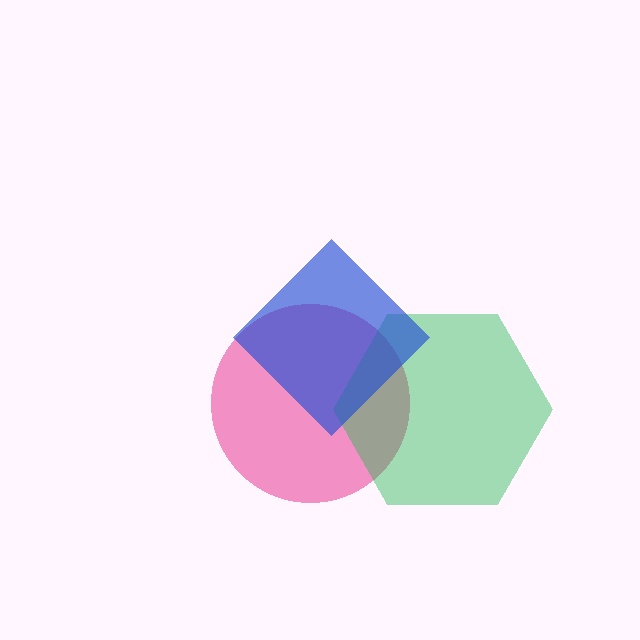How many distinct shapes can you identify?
There are 3 distinct shapes: a pink circle, a green hexagon, a blue diamond.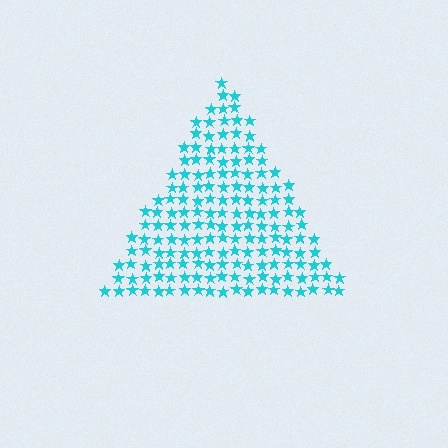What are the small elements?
The small elements are stars.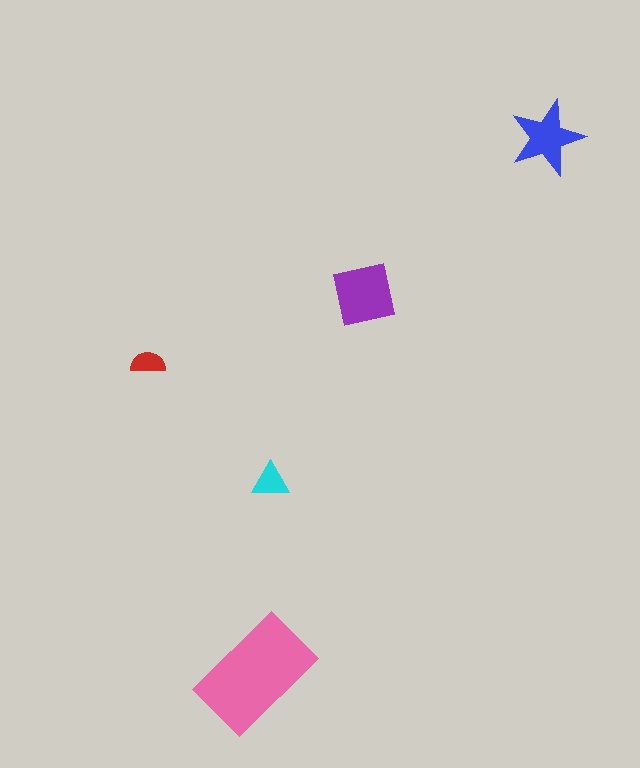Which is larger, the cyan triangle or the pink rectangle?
The pink rectangle.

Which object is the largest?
The pink rectangle.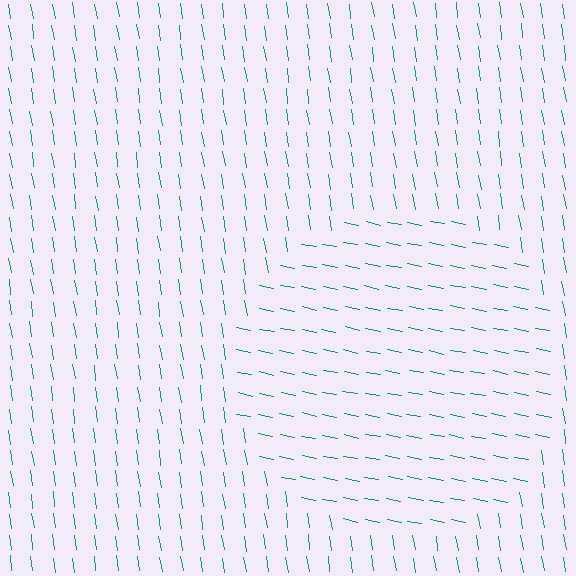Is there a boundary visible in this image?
Yes, there is a texture boundary formed by a change in line orientation.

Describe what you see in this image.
The image is filled with small teal line segments. A circle region in the image has lines oriented differently from the surrounding lines, creating a visible texture boundary.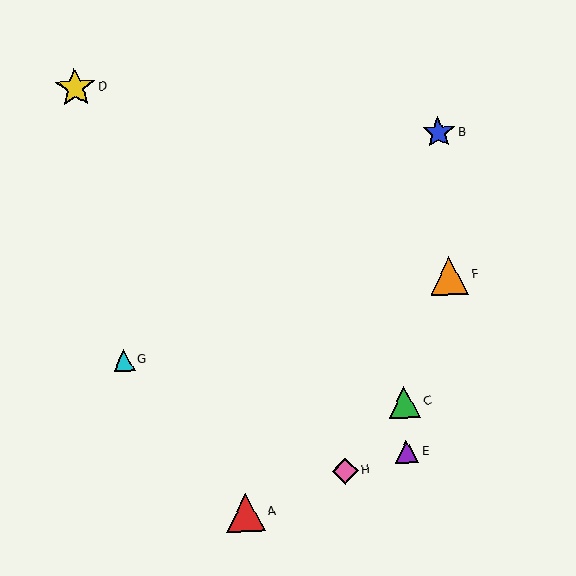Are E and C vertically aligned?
Yes, both are at x≈407.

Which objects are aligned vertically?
Objects C, E are aligned vertically.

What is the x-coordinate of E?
Object E is at x≈407.